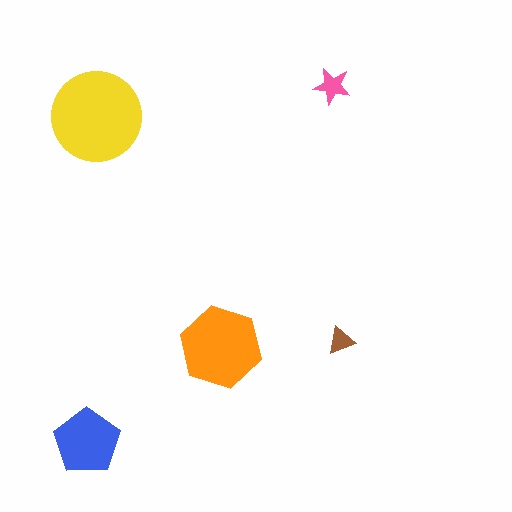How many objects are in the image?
There are 5 objects in the image.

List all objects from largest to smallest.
The yellow circle, the orange hexagon, the blue pentagon, the pink star, the brown triangle.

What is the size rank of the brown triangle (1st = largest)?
5th.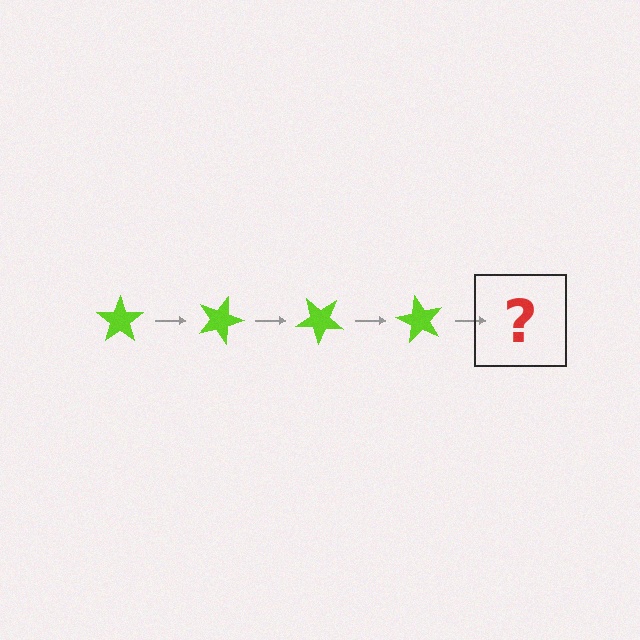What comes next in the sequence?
The next element should be a lime star rotated 80 degrees.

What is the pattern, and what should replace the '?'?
The pattern is that the star rotates 20 degrees each step. The '?' should be a lime star rotated 80 degrees.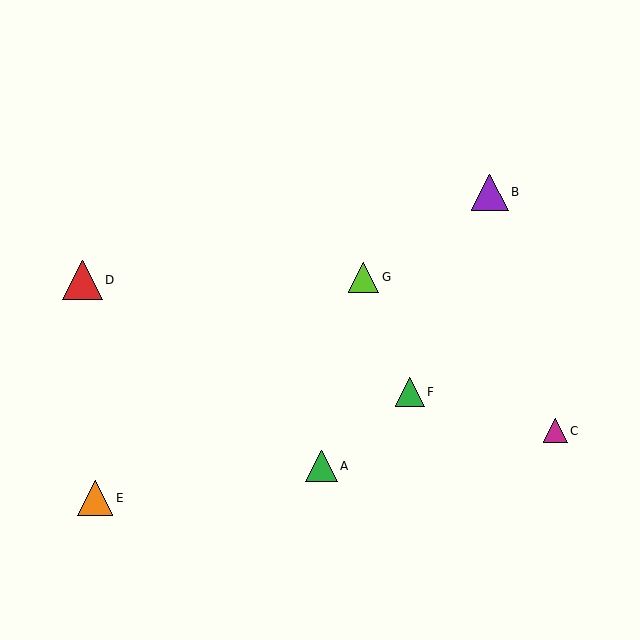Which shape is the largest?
The red triangle (labeled D) is the largest.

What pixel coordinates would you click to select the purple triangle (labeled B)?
Click at (490, 192) to select the purple triangle B.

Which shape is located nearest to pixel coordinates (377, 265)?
The lime triangle (labeled G) at (363, 277) is nearest to that location.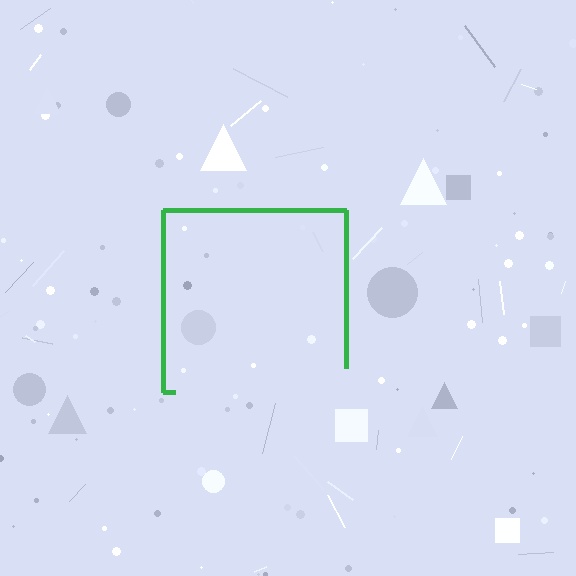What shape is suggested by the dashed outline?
The dashed outline suggests a square.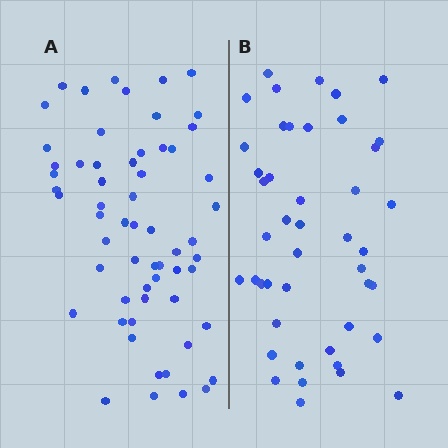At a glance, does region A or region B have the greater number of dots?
Region A (the left region) has more dots.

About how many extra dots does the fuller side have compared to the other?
Region A has approximately 15 more dots than region B.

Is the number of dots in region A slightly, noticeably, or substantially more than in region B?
Region A has noticeably more, but not dramatically so. The ratio is roughly 1.3 to 1.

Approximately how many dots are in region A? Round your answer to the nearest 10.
About 60 dots.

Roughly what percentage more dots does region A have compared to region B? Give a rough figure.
About 35% more.